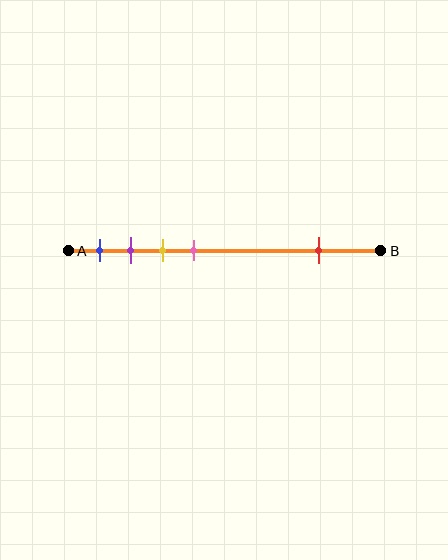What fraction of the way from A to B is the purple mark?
The purple mark is approximately 20% (0.2) of the way from A to B.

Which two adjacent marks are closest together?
The purple and yellow marks are the closest adjacent pair.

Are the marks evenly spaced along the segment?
No, the marks are not evenly spaced.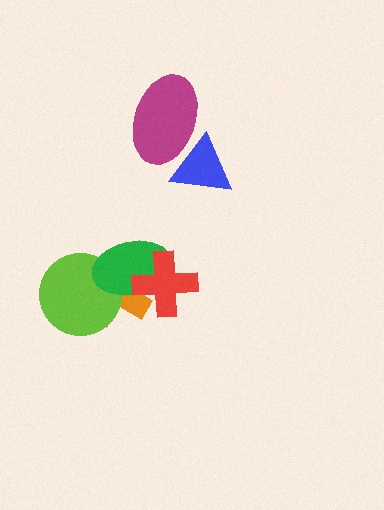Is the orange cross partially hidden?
Yes, it is partially covered by another shape.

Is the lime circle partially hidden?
Yes, it is partially covered by another shape.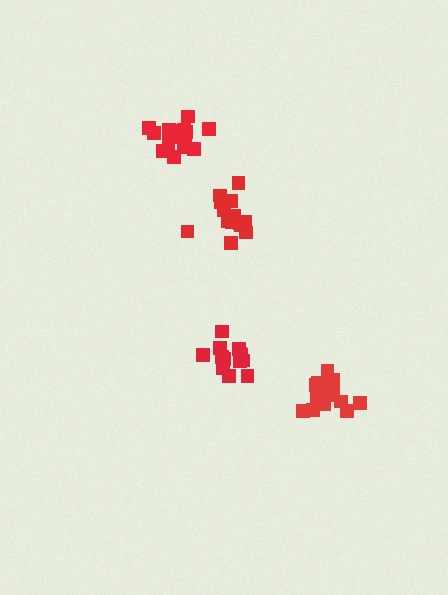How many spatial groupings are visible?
There are 4 spatial groupings.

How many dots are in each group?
Group 1: 14 dots, Group 2: 16 dots, Group 3: 18 dots, Group 4: 16 dots (64 total).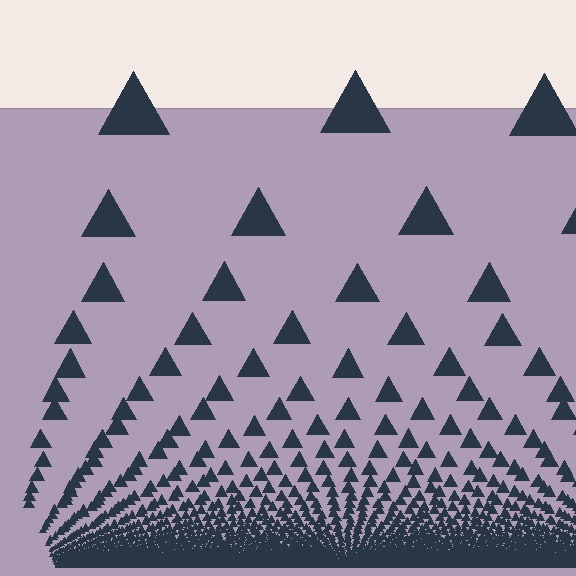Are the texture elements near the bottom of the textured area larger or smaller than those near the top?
Smaller. The gradient is inverted — elements near the bottom are smaller and denser.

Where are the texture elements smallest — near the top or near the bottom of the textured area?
Near the bottom.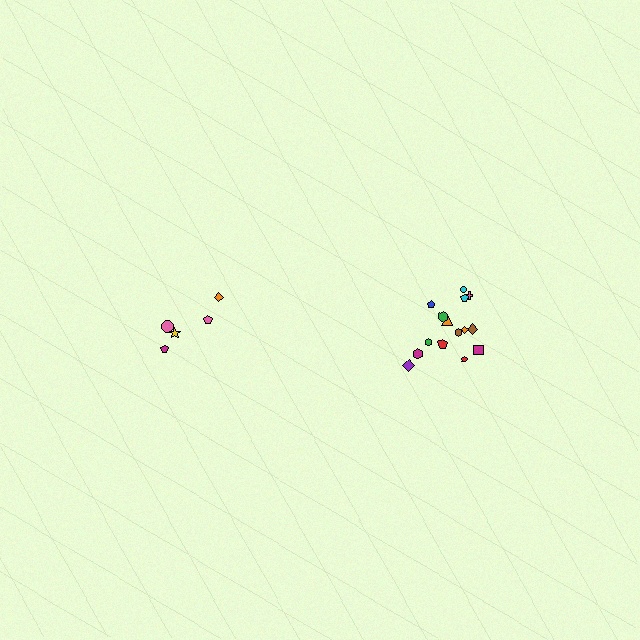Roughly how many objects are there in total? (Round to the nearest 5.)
Roughly 20 objects in total.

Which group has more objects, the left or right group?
The right group.